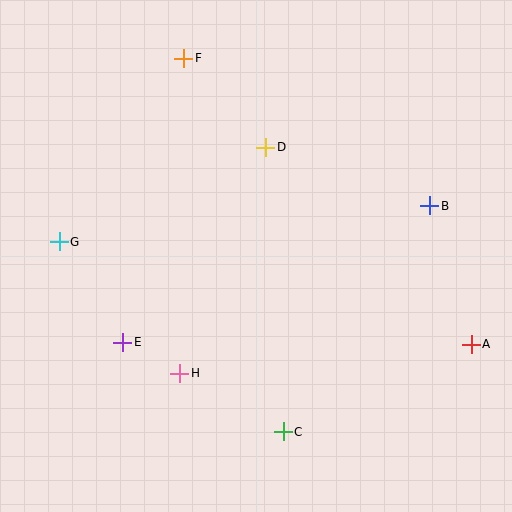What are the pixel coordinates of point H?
Point H is at (180, 373).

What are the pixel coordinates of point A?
Point A is at (471, 344).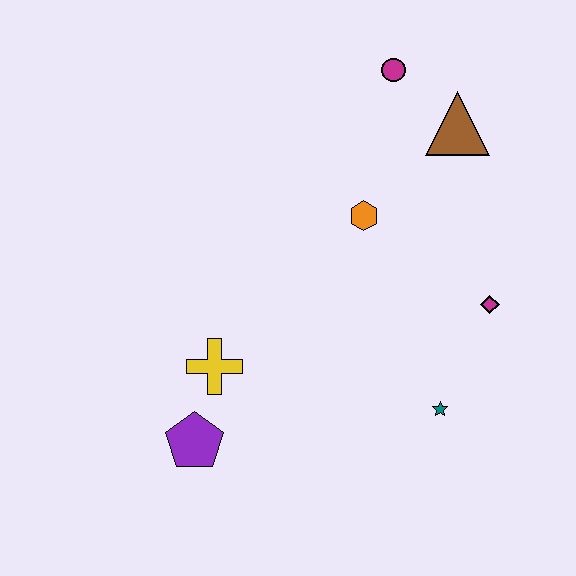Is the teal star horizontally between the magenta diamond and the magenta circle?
Yes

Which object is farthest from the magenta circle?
The purple pentagon is farthest from the magenta circle.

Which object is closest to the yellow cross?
The purple pentagon is closest to the yellow cross.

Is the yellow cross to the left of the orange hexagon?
Yes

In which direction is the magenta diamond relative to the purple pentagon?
The magenta diamond is to the right of the purple pentagon.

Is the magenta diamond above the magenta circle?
No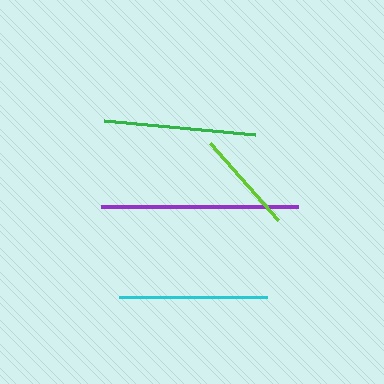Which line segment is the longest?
The purple line is the longest at approximately 197 pixels.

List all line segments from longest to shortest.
From longest to shortest: purple, green, cyan, lime.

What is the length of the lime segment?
The lime segment is approximately 103 pixels long.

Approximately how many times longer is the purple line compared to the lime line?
The purple line is approximately 1.9 times the length of the lime line.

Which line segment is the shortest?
The lime line is the shortest at approximately 103 pixels.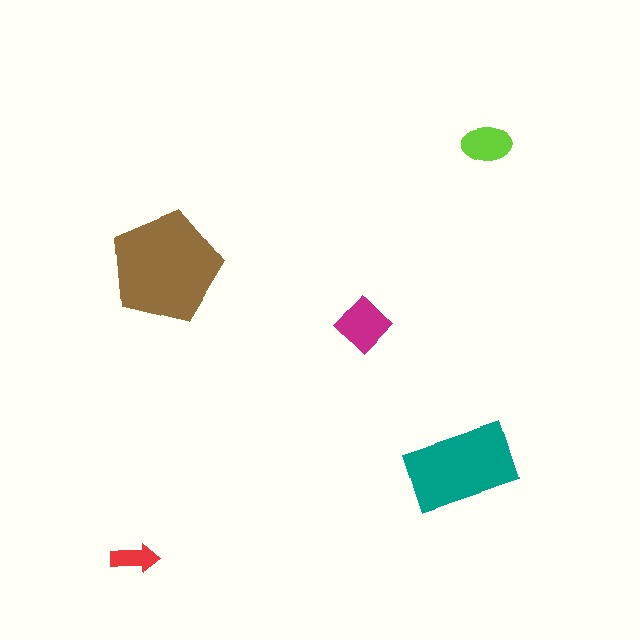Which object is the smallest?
The red arrow.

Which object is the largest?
The brown pentagon.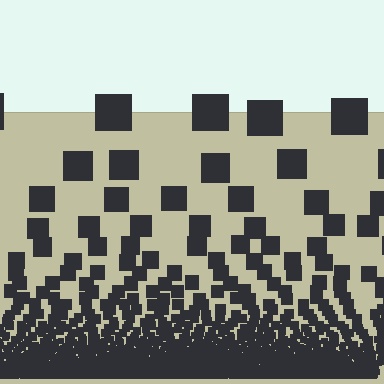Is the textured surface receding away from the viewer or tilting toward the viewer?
The surface appears to tilt toward the viewer. Texture elements get larger and sparser toward the top.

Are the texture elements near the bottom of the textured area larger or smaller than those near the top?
Smaller. The gradient is inverted — elements near the bottom are smaller and denser.